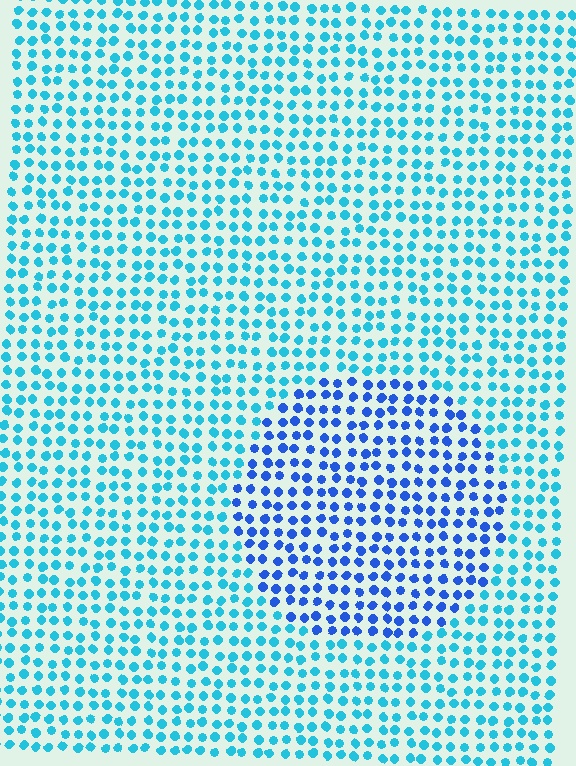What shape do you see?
I see a circle.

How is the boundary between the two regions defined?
The boundary is defined purely by a slight shift in hue (about 35 degrees). Spacing, size, and orientation are identical on both sides.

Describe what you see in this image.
The image is filled with small cyan elements in a uniform arrangement. A circle-shaped region is visible where the elements are tinted to a slightly different hue, forming a subtle color boundary.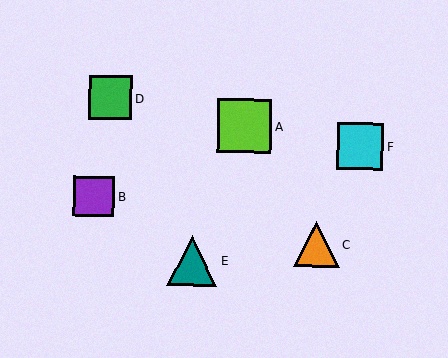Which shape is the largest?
The lime square (labeled A) is the largest.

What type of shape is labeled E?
Shape E is a teal triangle.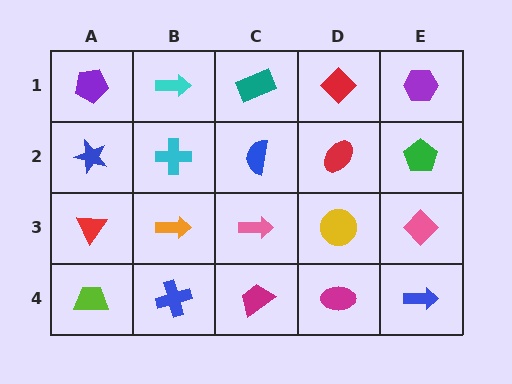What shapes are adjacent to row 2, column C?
A teal rectangle (row 1, column C), a pink arrow (row 3, column C), a cyan cross (row 2, column B), a red ellipse (row 2, column D).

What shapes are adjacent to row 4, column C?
A pink arrow (row 3, column C), a blue cross (row 4, column B), a magenta ellipse (row 4, column D).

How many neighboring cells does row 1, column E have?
2.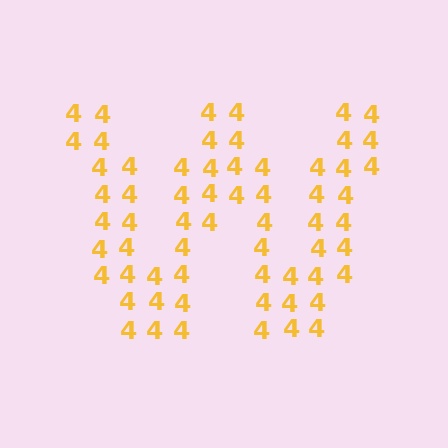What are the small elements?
The small elements are digit 4's.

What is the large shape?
The large shape is the letter W.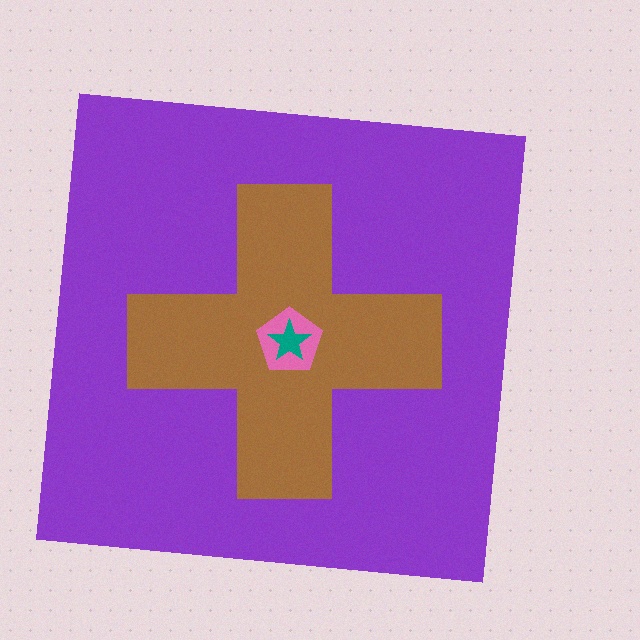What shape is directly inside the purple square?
The brown cross.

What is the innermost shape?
The teal star.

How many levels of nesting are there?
4.